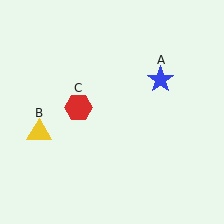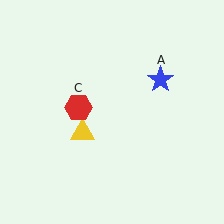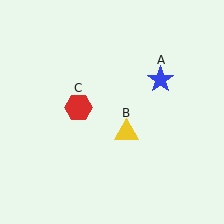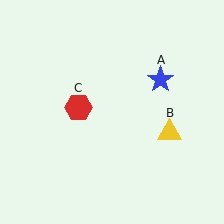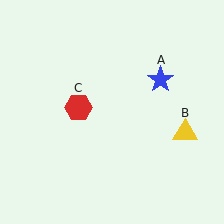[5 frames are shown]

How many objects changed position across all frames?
1 object changed position: yellow triangle (object B).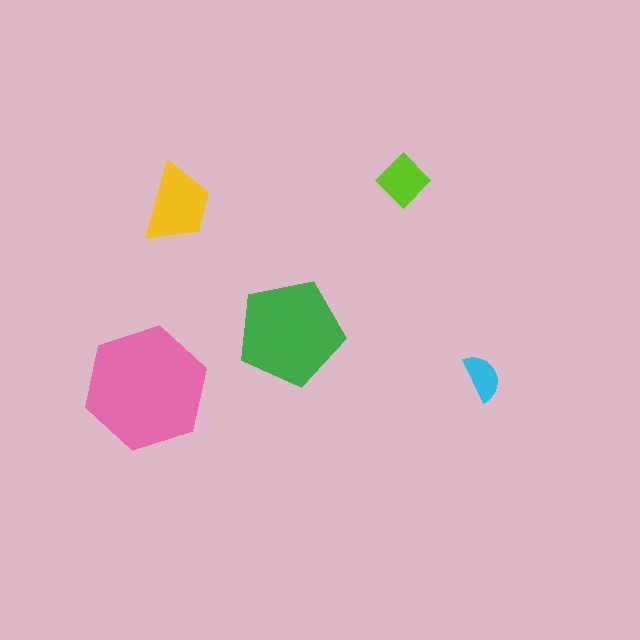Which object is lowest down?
The pink hexagon is bottommost.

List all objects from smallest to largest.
The cyan semicircle, the lime diamond, the yellow trapezoid, the green pentagon, the pink hexagon.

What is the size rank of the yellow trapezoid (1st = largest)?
3rd.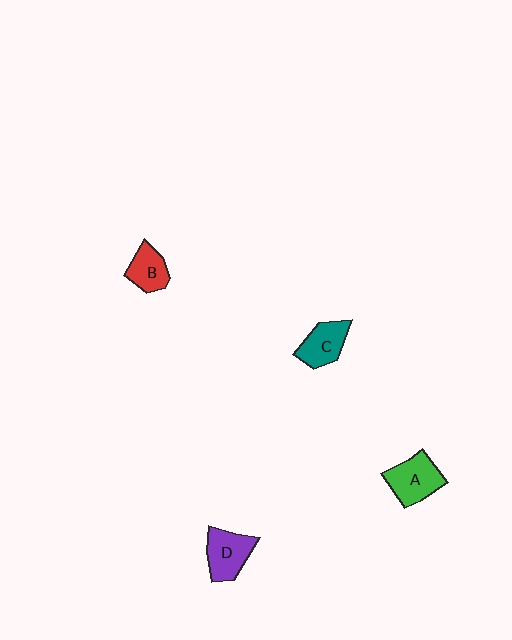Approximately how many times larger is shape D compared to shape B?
Approximately 1.3 times.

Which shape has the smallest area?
Shape B (red).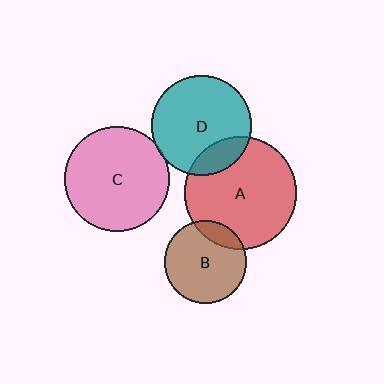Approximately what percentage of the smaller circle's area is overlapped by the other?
Approximately 5%.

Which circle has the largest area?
Circle A (red).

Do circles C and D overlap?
Yes.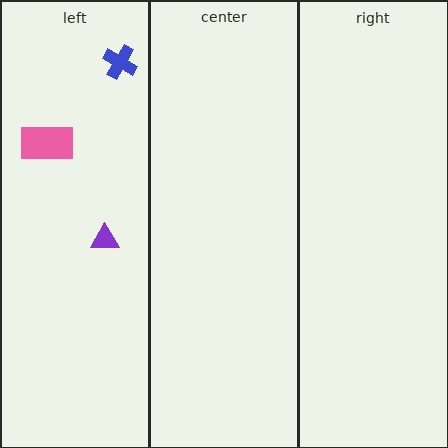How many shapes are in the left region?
3.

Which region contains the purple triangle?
The left region.